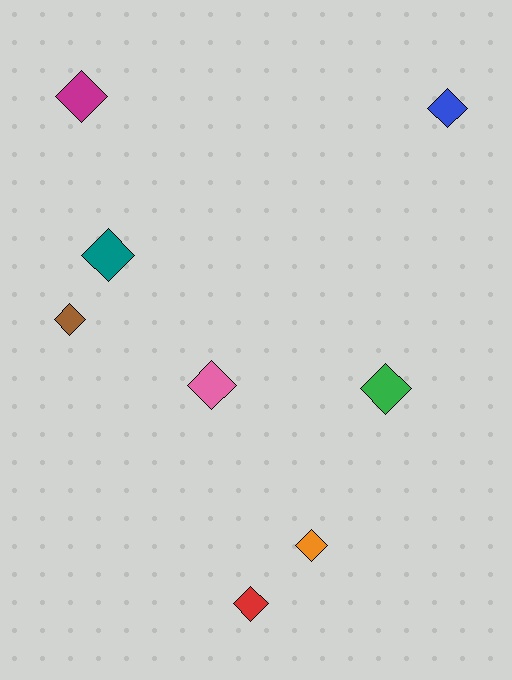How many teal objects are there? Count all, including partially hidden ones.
There is 1 teal object.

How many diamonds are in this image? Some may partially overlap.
There are 8 diamonds.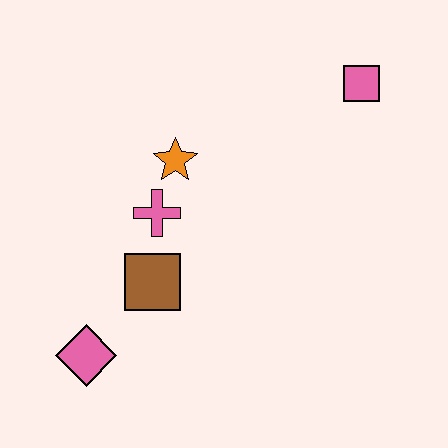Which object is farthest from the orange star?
The pink diamond is farthest from the orange star.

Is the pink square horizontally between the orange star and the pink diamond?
No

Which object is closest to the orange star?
The pink cross is closest to the orange star.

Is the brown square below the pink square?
Yes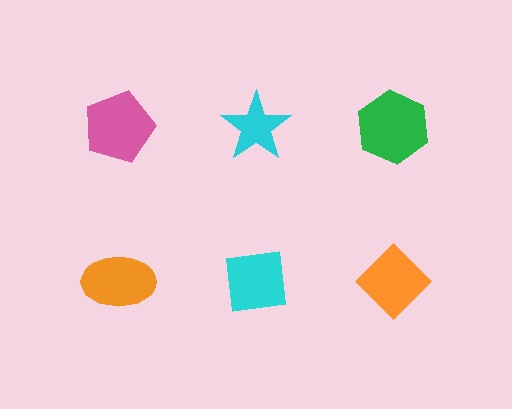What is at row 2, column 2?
A cyan square.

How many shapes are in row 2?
3 shapes.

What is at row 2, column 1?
An orange ellipse.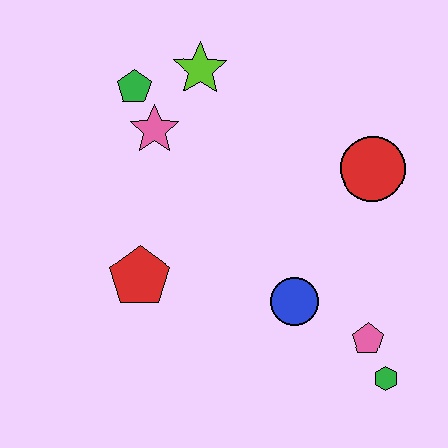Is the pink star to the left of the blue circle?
Yes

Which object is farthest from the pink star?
The green hexagon is farthest from the pink star.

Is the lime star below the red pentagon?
No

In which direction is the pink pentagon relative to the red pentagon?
The pink pentagon is to the right of the red pentagon.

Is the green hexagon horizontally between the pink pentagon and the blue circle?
No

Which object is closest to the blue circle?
The pink pentagon is closest to the blue circle.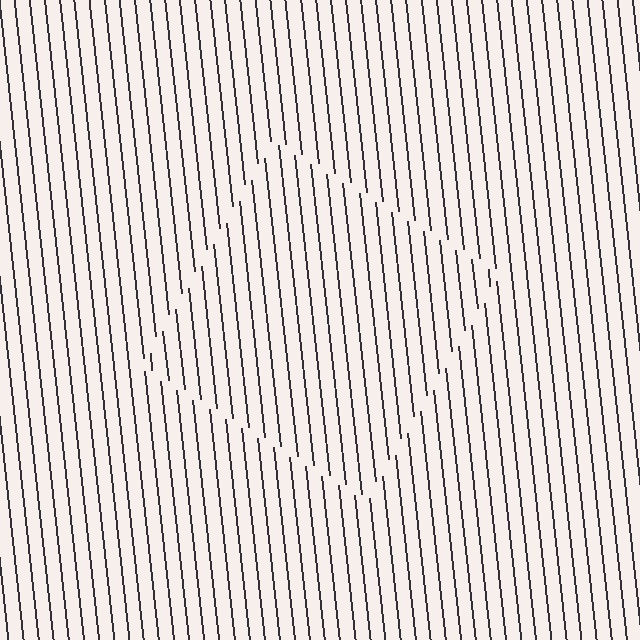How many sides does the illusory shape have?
4 sides — the line-ends trace a square.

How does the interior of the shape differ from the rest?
The interior of the shape contains the same grating, shifted by half a period — the contour is defined by the phase discontinuity where line-ends from the inner and outer gratings abut.